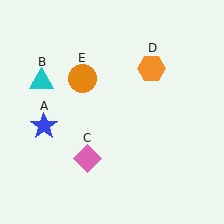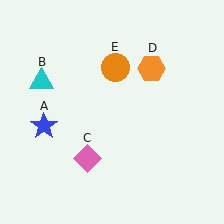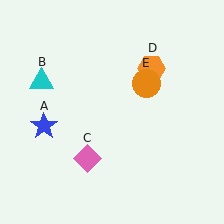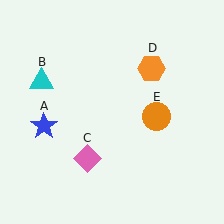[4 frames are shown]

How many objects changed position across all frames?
1 object changed position: orange circle (object E).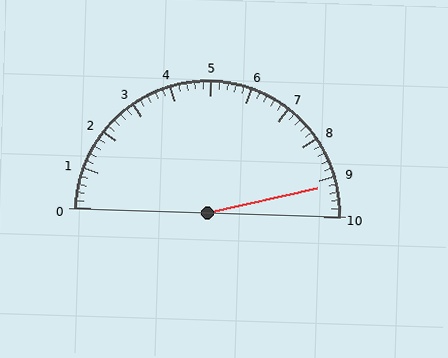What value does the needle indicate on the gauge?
The needle indicates approximately 9.2.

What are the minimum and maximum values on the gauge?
The gauge ranges from 0 to 10.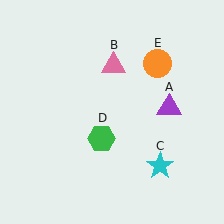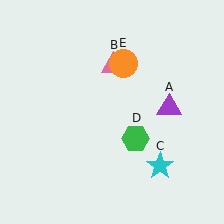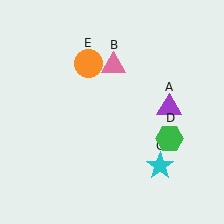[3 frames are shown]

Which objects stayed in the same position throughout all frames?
Purple triangle (object A) and pink triangle (object B) and cyan star (object C) remained stationary.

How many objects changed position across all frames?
2 objects changed position: green hexagon (object D), orange circle (object E).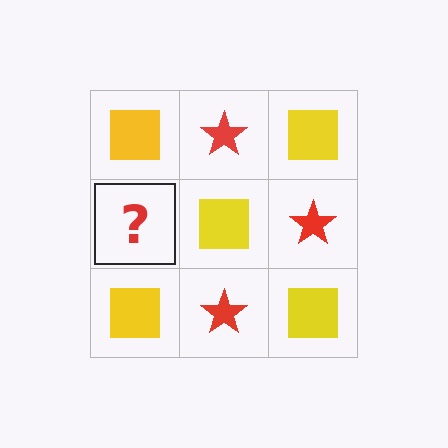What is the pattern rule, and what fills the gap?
The rule is that it alternates yellow square and red star in a checkerboard pattern. The gap should be filled with a red star.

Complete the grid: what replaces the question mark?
The question mark should be replaced with a red star.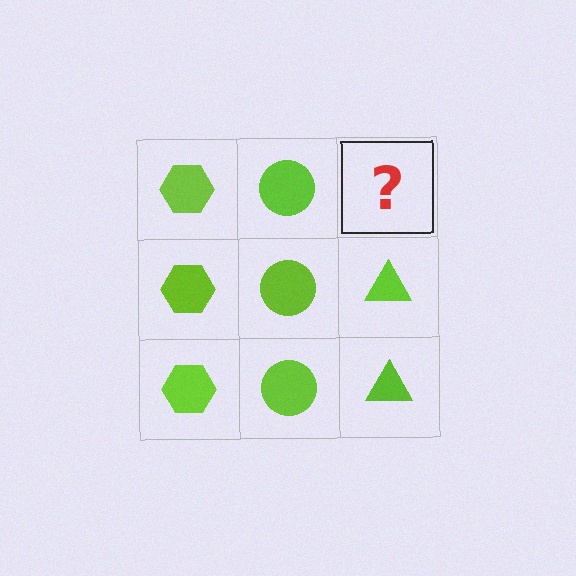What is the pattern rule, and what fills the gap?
The rule is that each column has a consistent shape. The gap should be filled with a lime triangle.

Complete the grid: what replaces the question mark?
The question mark should be replaced with a lime triangle.